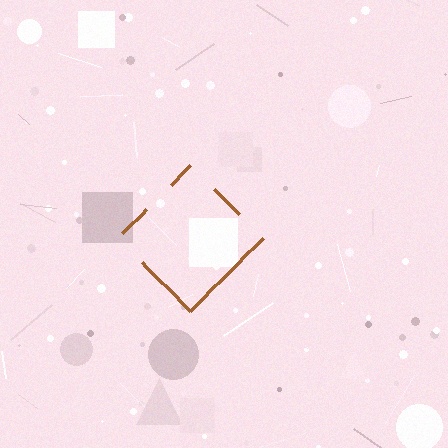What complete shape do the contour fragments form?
The contour fragments form a diamond.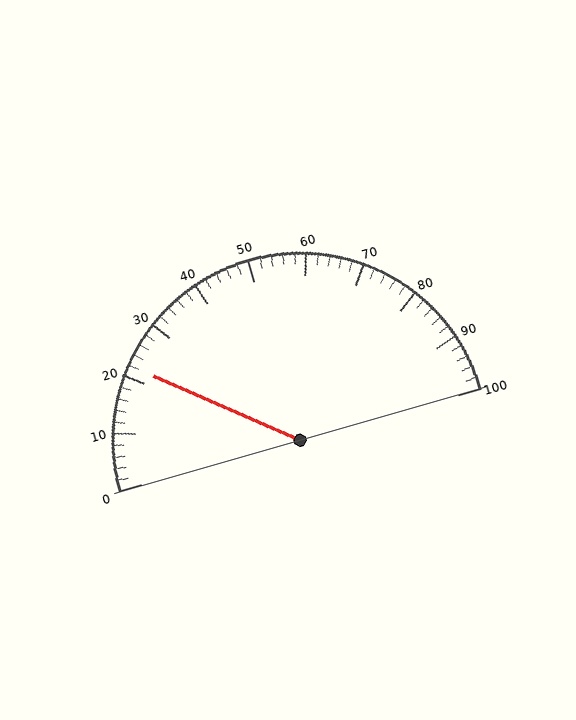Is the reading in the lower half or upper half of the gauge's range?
The reading is in the lower half of the range (0 to 100).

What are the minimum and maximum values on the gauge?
The gauge ranges from 0 to 100.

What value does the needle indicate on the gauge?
The needle indicates approximately 22.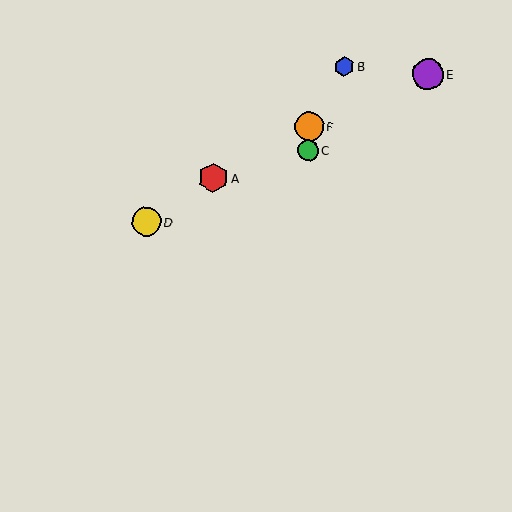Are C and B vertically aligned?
No, C is at x≈308 and B is at x≈344.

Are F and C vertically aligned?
Yes, both are at x≈309.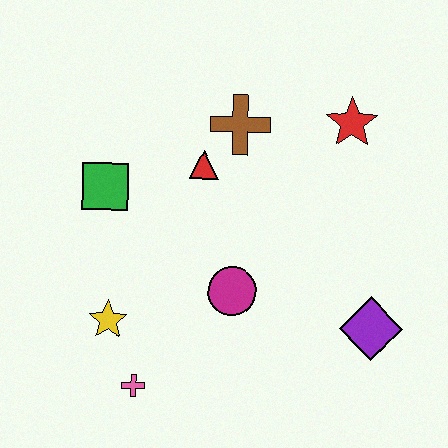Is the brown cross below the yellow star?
No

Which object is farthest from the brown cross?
The pink cross is farthest from the brown cross.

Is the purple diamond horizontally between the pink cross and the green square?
No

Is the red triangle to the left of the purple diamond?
Yes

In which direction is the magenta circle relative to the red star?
The magenta circle is below the red star.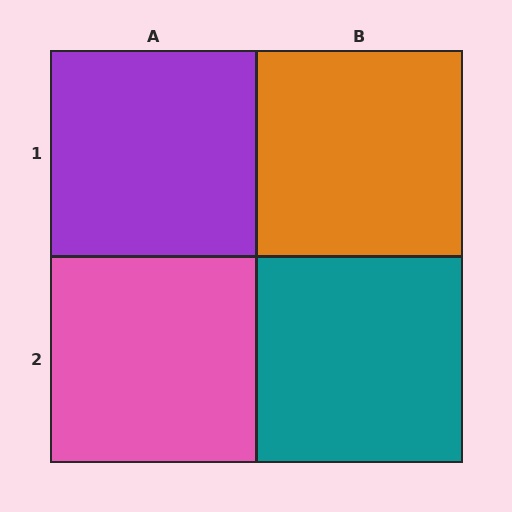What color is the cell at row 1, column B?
Orange.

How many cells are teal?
1 cell is teal.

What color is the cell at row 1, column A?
Purple.